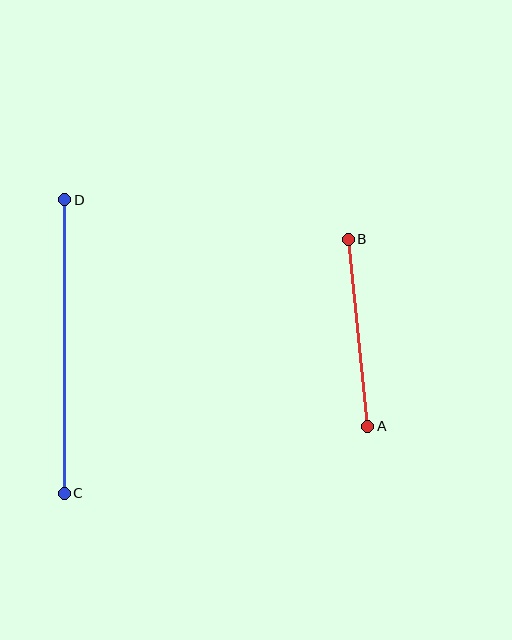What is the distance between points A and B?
The distance is approximately 188 pixels.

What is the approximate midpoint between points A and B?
The midpoint is at approximately (358, 333) pixels.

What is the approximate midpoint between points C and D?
The midpoint is at approximately (64, 347) pixels.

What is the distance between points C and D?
The distance is approximately 293 pixels.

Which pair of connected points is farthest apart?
Points C and D are farthest apart.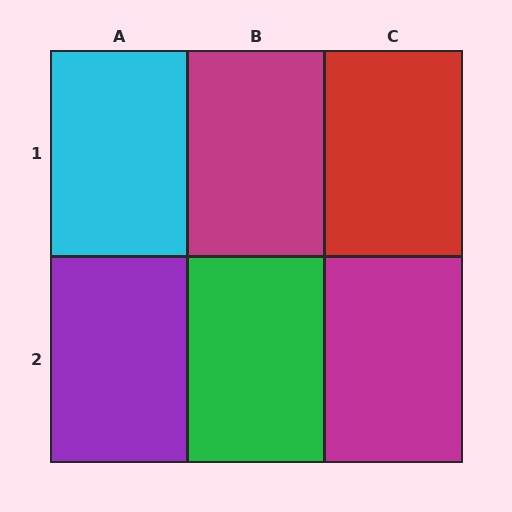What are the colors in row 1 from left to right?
Cyan, magenta, red.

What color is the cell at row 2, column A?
Purple.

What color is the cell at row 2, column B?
Green.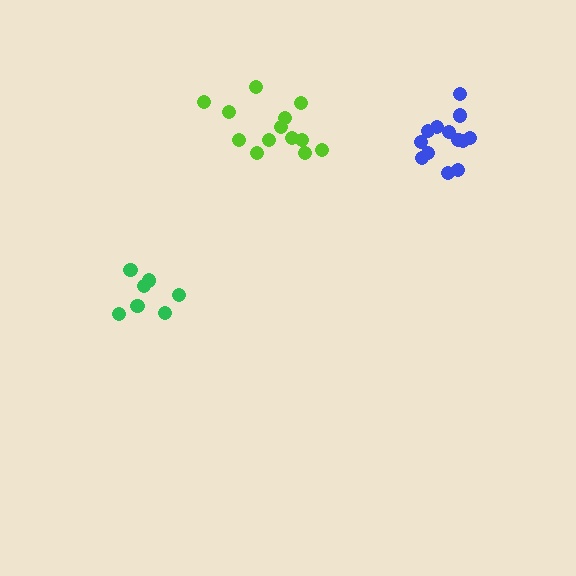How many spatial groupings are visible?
There are 3 spatial groupings.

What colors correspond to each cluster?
The clusters are colored: green, lime, blue.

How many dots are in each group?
Group 1: 8 dots, Group 2: 13 dots, Group 3: 13 dots (34 total).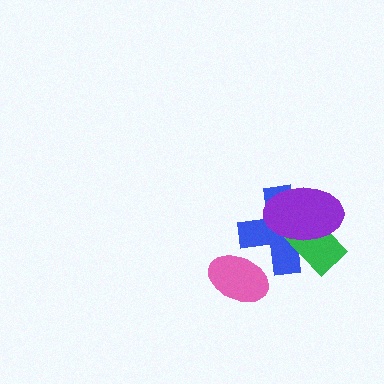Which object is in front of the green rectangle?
The purple ellipse is in front of the green rectangle.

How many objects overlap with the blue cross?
3 objects overlap with the blue cross.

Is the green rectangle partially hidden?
Yes, it is partially covered by another shape.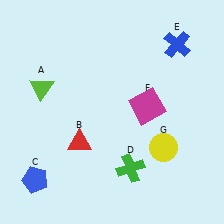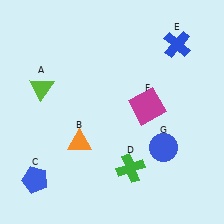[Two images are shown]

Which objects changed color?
B changed from red to orange. G changed from yellow to blue.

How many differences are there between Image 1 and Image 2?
There are 2 differences between the two images.